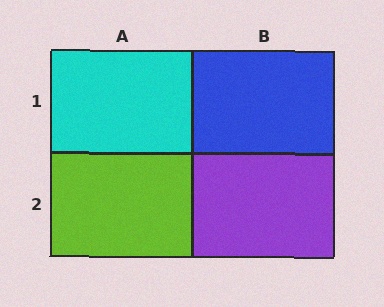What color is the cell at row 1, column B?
Blue.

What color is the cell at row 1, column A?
Cyan.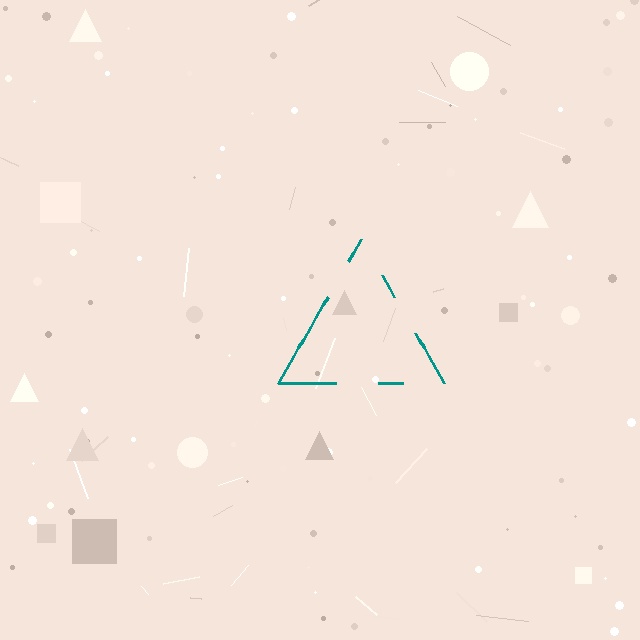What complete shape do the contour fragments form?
The contour fragments form a triangle.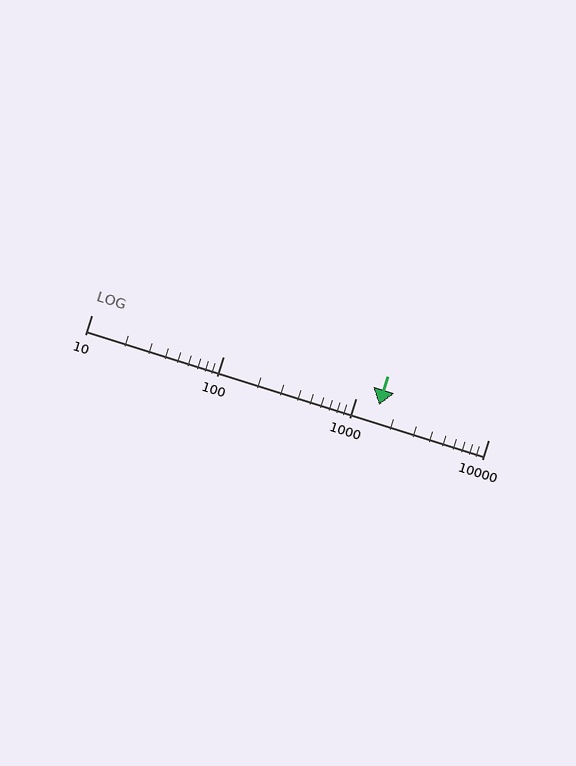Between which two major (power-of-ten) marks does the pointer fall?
The pointer is between 1000 and 10000.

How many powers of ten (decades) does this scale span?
The scale spans 3 decades, from 10 to 10000.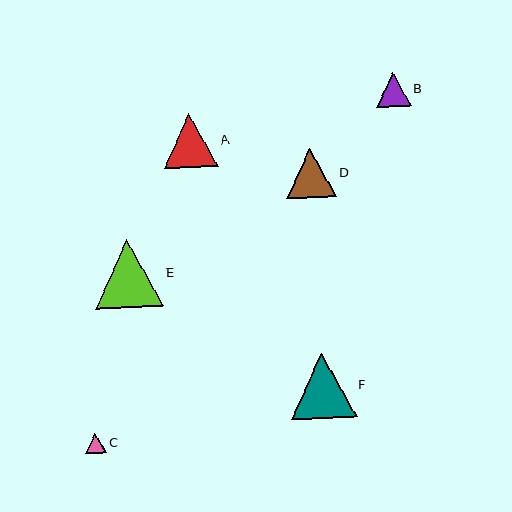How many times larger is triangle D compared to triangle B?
Triangle D is approximately 1.4 times the size of triangle B.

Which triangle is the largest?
Triangle E is the largest with a size of approximately 68 pixels.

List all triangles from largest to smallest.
From largest to smallest: E, F, A, D, B, C.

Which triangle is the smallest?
Triangle C is the smallest with a size of approximately 21 pixels.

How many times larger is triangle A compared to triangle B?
Triangle A is approximately 1.6 times the size of triangle B.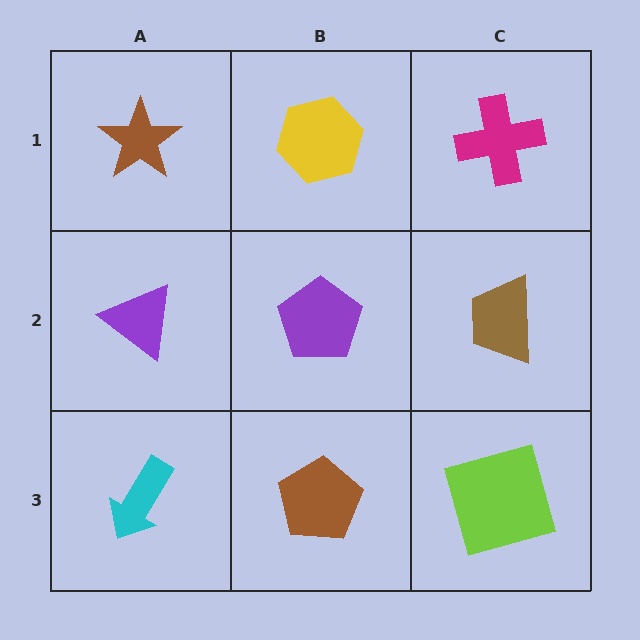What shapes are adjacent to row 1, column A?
A purple triangle (row 2, column A), a yellow hexagon (row 1, column B).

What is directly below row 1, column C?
A brown trapezoid.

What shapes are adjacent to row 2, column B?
A yellow hexagon (row 1, column B), a brown pentagon (row 3, column B), a purple triangle (row 2, column A), a brown trapezoid (row 2, column C).